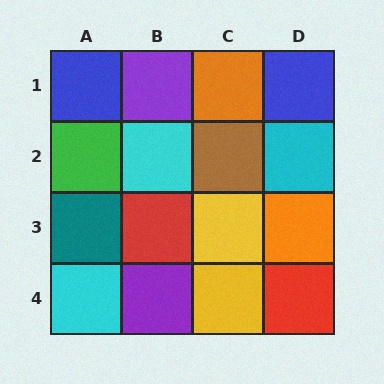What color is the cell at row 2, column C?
Brown.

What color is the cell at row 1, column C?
Orange.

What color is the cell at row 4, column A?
Cyan.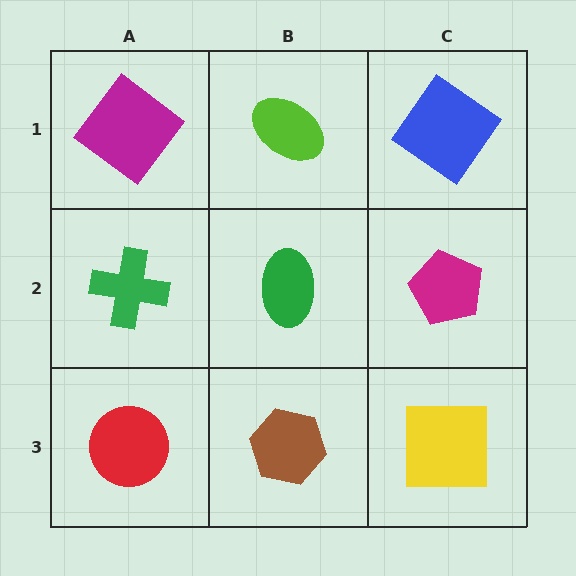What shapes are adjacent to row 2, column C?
A blue diamond (row 1, column C), a yellow square (row 3, column C), a green ellipse (row 2, column B).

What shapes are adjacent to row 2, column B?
A lime ellipse (row 1, column B), a brown hexagon (row 3, column B), a green cross (row 2, column A), a magenta pentagon (row 2, column C).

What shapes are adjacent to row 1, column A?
A green cross (row 2, column A), a lime ellipse (row 1, column B).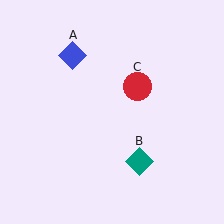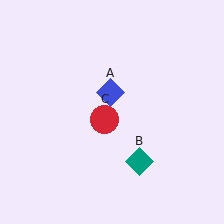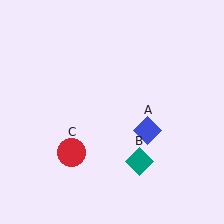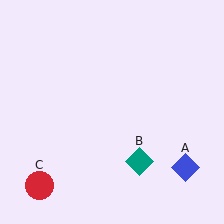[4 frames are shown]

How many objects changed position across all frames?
2 objects changed position: blue diamond (object A), red circle (object C).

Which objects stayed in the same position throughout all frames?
Teal diamond (object B) remained stationary.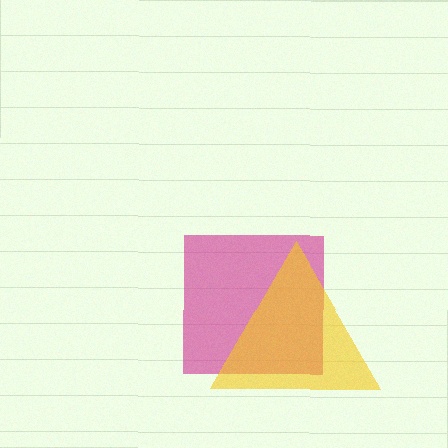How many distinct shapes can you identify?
There are 2 distinct shapes: a magenta square, a yellow triangle.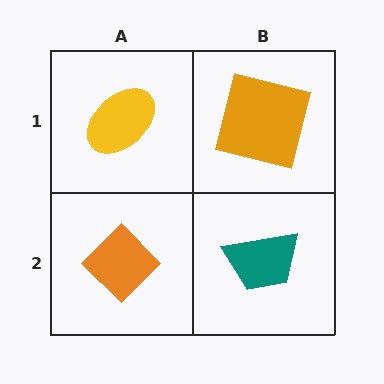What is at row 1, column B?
An orange square.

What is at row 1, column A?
A yellow ellipse.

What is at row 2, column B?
A teal trapezoid.